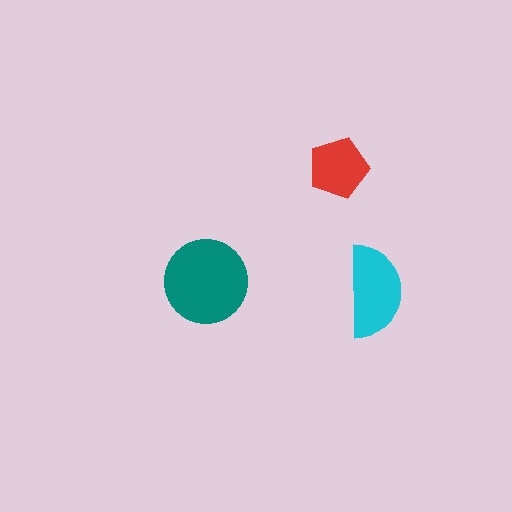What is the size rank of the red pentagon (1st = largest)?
3rd.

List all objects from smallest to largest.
The red pentagon, the cyan semicircle, the teal circle.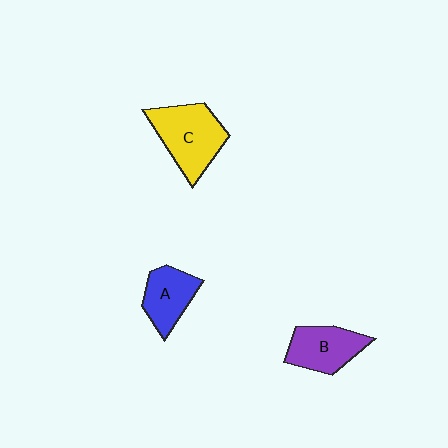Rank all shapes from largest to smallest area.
From largest to smallest: C (yellow), B (purple), A (blue).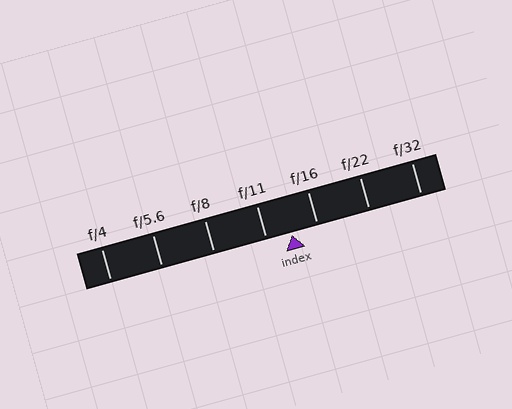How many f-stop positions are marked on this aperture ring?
There are 7 f-stop positions marked.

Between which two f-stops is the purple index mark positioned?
The index mark is between f/11 and f/16.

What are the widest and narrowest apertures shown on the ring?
The widest aperture shown is f/4 and the narrowest is f/32.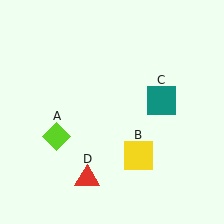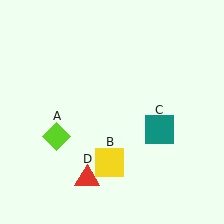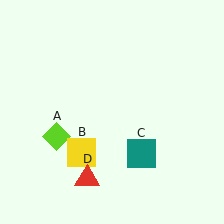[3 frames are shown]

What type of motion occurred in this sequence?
The yellow square (object B), teal square (object C) rotated clockwise around the center of the scene.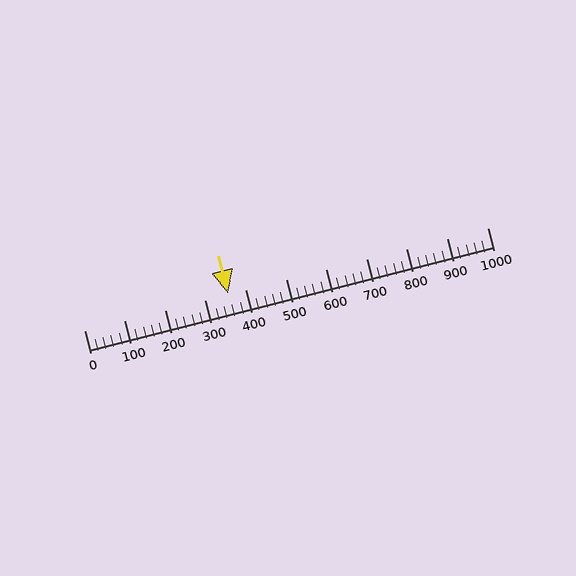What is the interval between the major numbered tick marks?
The major tick marks are spaced 100 units apart.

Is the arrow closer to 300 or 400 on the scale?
The arrow is closer to 400.